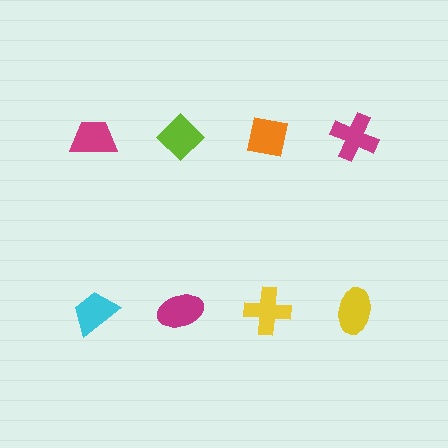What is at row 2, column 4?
A yellow ellipse.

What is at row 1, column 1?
A magenta trapezoid.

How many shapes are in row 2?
4 shapes.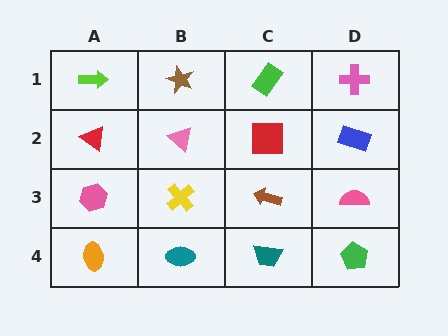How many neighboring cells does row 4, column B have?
3.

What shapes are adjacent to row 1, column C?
A red square (row 2, column C), a brown star (row 1, column B), a pink cross (row 1, column D).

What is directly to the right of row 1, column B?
A green rectangle.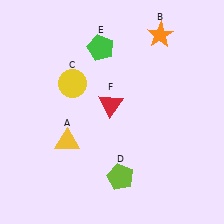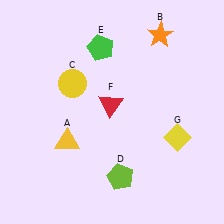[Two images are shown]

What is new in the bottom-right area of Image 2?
A yellow diamond (G) was added in the bottom-right area of Image 2.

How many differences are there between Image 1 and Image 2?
There is 1 difference between the two images.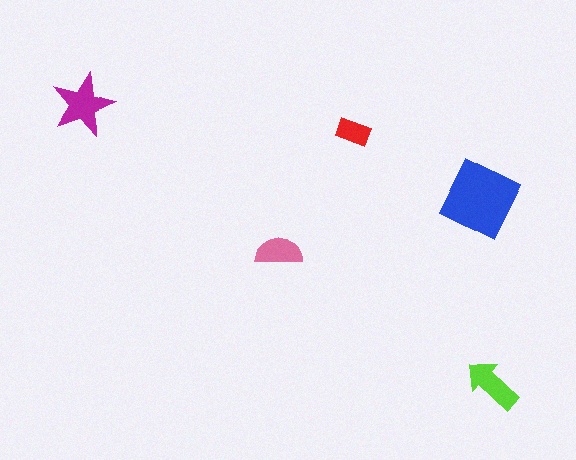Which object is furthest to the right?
The lime arrow is rightmost.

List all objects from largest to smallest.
The blue diamond, the magenta star, the lime arrow, the pink semicircle, the red rectangle.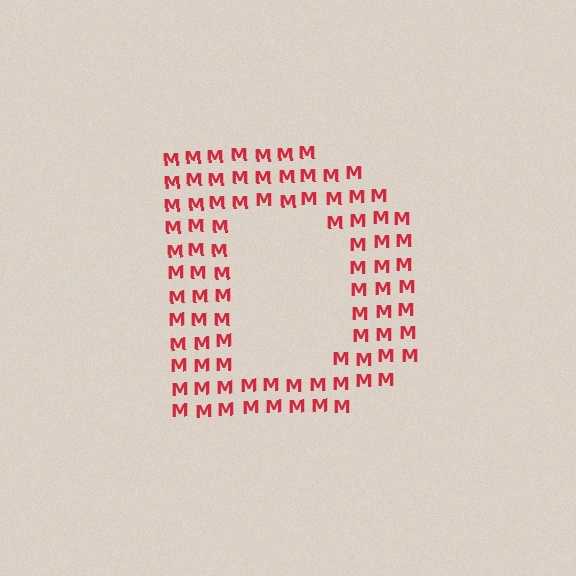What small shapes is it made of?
It is made of small letter M's.